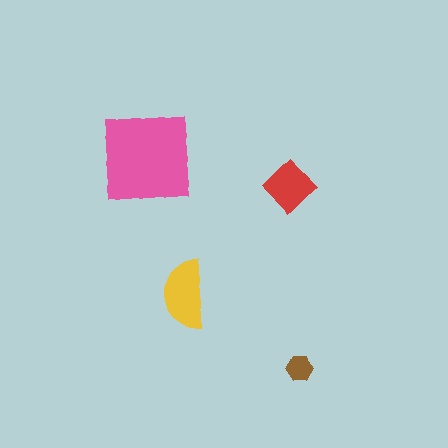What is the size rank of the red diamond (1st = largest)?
3rd.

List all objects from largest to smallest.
The pink square, the yellow semicircle, the red diamond, the brown hexagon.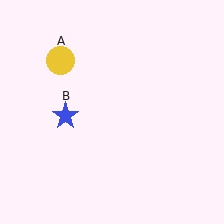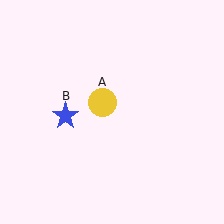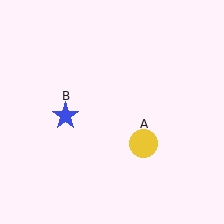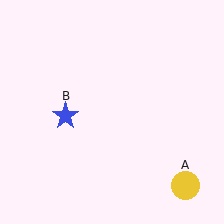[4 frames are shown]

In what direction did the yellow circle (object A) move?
The yellow circle (object A) moved down and to the right.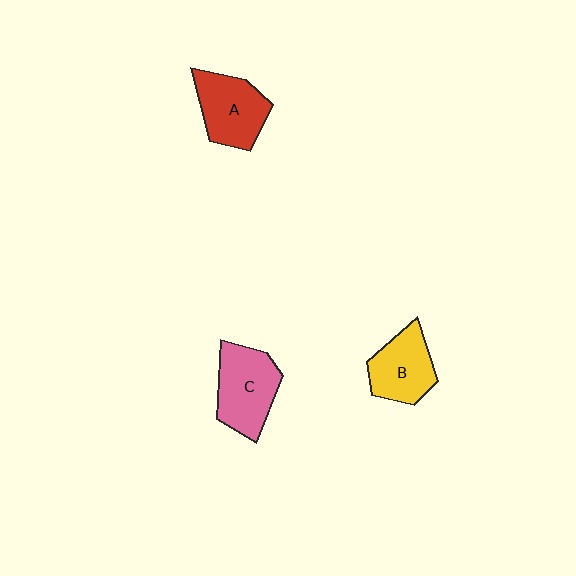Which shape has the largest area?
Shape C (pink).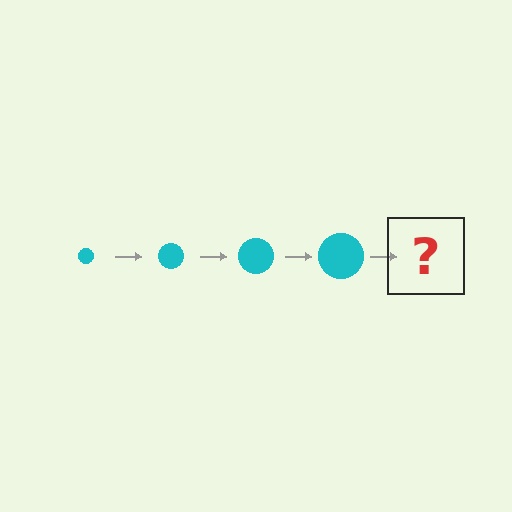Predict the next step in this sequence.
The next step is a cyan circle, larger than the previous one.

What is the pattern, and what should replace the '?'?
The pattern is that the circle gets progressively larger each step. The '?' should be a cyan circle, larger than the previous one.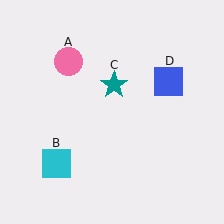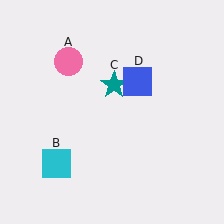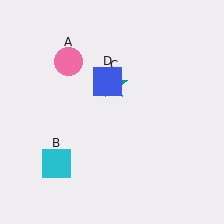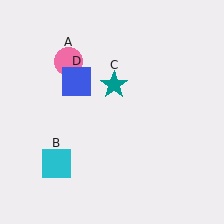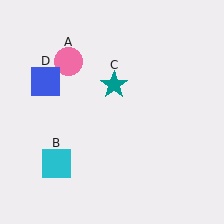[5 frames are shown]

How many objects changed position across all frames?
1 object changed position: blue square (object D).